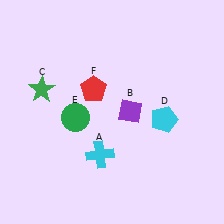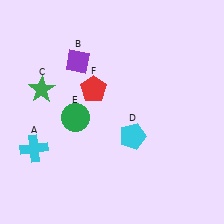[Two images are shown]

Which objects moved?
The objects that moved are: the cyan cross (A), the purple diamond (B), the cyan pentagon (D).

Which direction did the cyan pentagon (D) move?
The cyan pentagon (D) moved left.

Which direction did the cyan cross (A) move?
The cyan cross (A) moved left.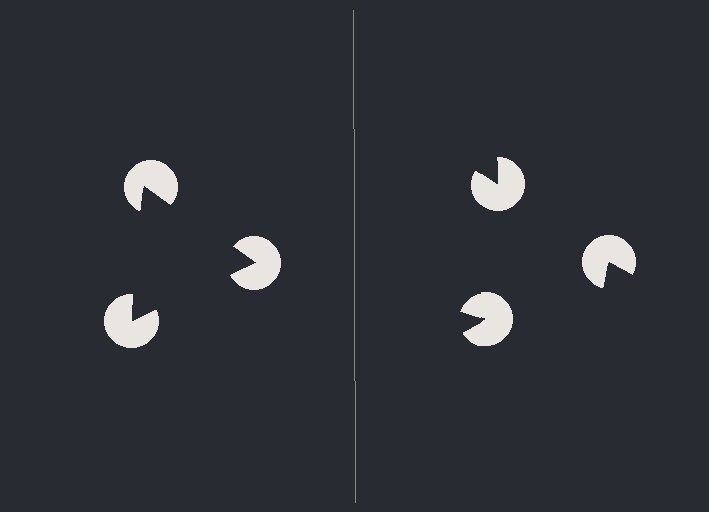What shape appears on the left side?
An illusory triangle.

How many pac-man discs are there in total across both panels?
6 — 3 on each side.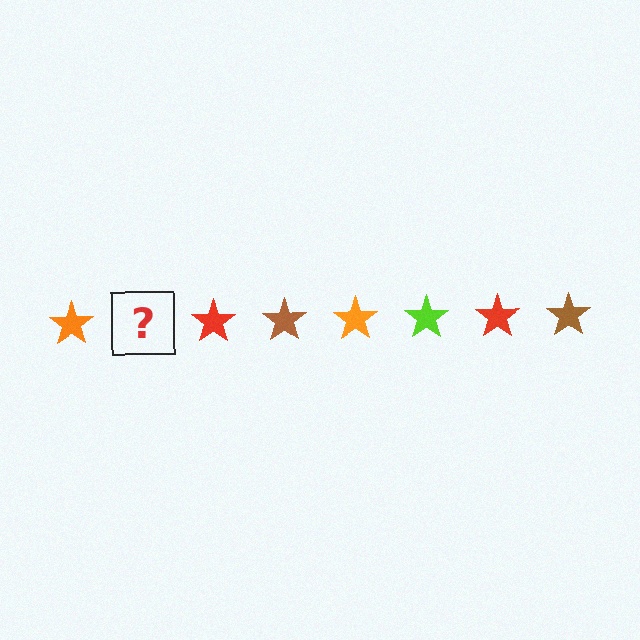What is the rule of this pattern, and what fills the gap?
The rule is that the pattern cycles through orange, lime, red, brown stars. The gap should be filled with a lime star.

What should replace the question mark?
The question mark should be replaced with a lime star.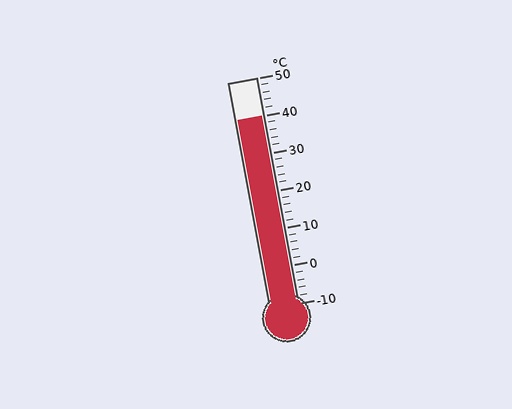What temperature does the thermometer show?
The thermometer shows approximately 40°C.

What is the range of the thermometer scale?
The thermometer scale ranges from -10°C to 50°C.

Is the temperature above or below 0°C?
The temperature is above 0°C.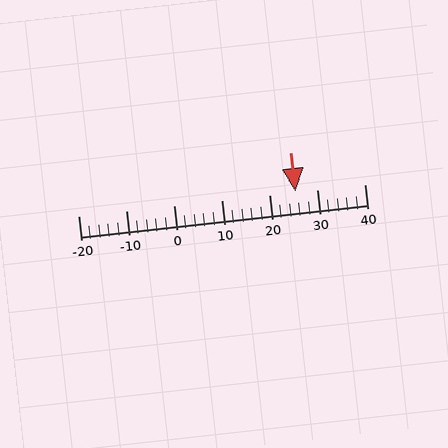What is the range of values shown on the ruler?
The ruler shows values from -20 to 40.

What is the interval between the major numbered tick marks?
The major tick marks are spaced 10 units apart.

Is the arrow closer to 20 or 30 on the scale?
The arrow is closer to 30.